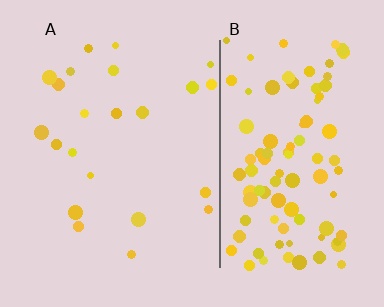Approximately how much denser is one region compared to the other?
Approximately 4.5× — region B over region A.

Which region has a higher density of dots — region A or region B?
B (the right).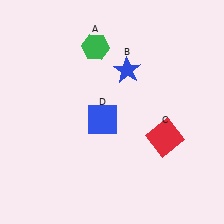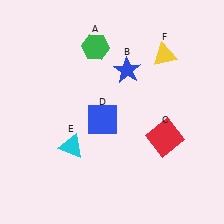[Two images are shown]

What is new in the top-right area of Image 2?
A yellow triangle (F) was added in the top-right area of Image 2.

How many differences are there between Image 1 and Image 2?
There are 2 differences between the two images.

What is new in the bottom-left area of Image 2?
A cyan triangle (E) was added in the bottom-left area of Image 2.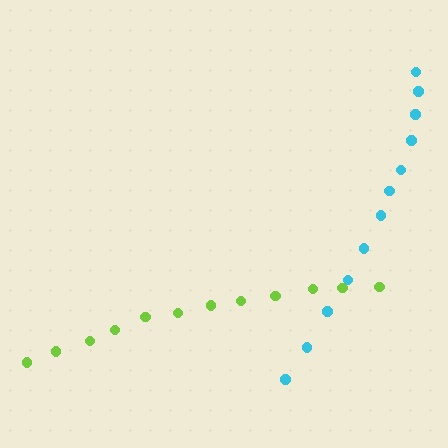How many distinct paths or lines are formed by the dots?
There are 2 distinct paths.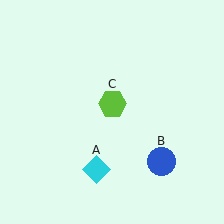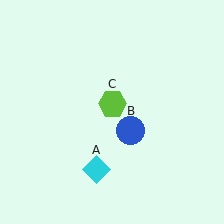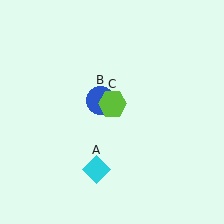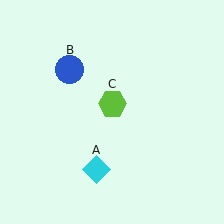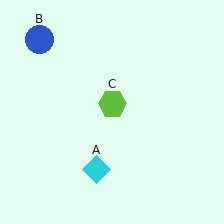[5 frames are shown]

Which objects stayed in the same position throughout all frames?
Cyan diamond (object A) and lime hexagon (object C) remained stationary.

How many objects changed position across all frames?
1 object changed position: blue circle (object B).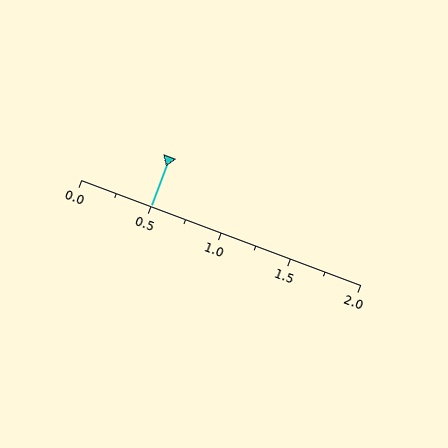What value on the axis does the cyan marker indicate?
The marker indicates approximately 0.5.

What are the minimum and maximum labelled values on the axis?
The axis runs from 0.0 to 2.0.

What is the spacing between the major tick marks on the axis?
The major ticks are spaced 0.5 apart.